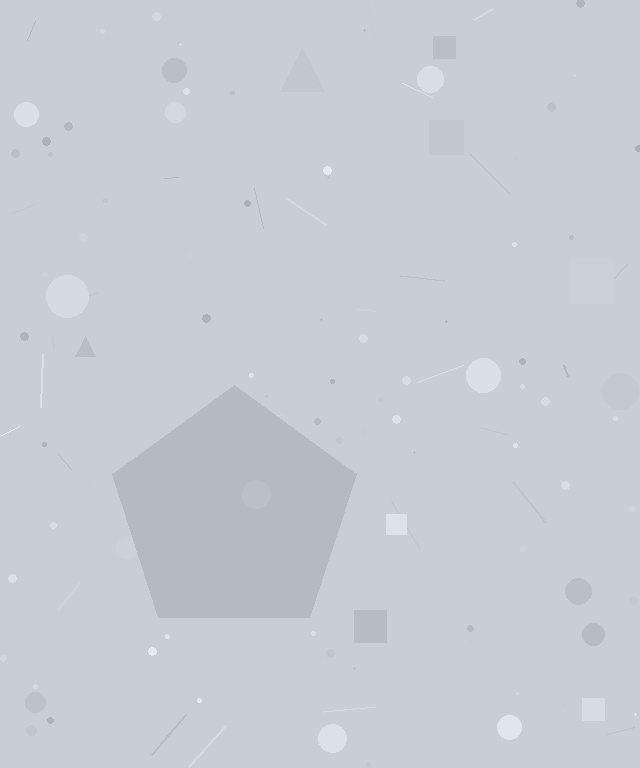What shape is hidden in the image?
A pentagon is hidden in the image.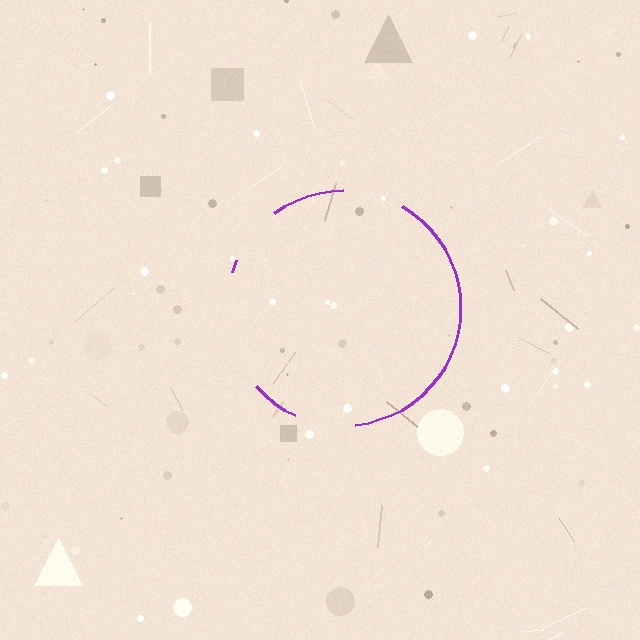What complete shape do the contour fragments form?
The contour fragments form a circle.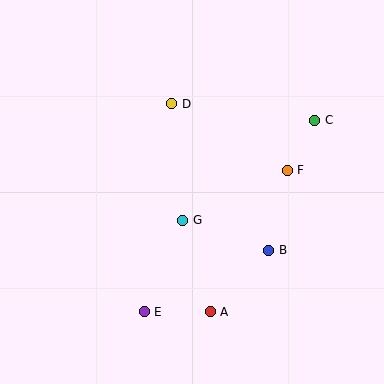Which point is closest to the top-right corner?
Point C is closest to the top-right corner.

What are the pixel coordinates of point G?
Point G is at (183, 220).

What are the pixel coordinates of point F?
Point F is at (287, 170).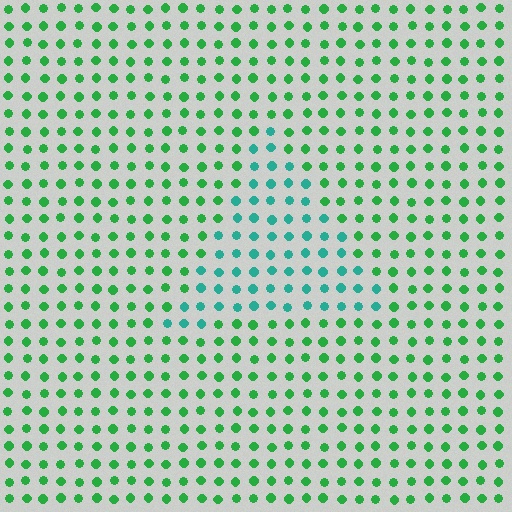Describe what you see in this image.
The image is filled with small green elements in a uniform arrangement. A triangle-shaped region is visible where the elements are tinted to a slightly different hue, forming a subtle color boundary.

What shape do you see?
I see a triangle.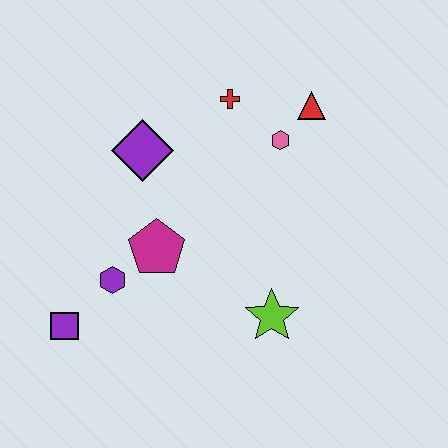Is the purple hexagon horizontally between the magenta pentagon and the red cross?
No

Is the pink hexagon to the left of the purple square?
No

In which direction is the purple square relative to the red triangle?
The purple square is to the left of the red triangle.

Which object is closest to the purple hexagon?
The magenta pentagon is closest to the purple hexagon.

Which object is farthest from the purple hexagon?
The red triangle is farthest from the purple hexagon.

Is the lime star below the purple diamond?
Yes